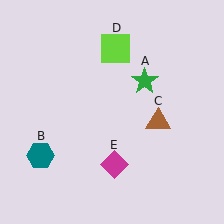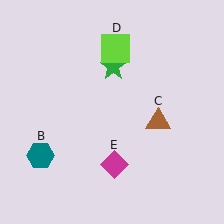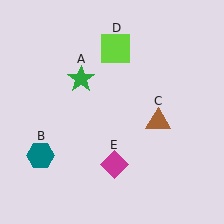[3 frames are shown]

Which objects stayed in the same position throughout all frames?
Teal hexagon (object B) and brown triangle (object C) and lime square (object D) and magenta diamond (object E) remained stationary.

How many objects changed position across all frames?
1 object changed position: green star (object A).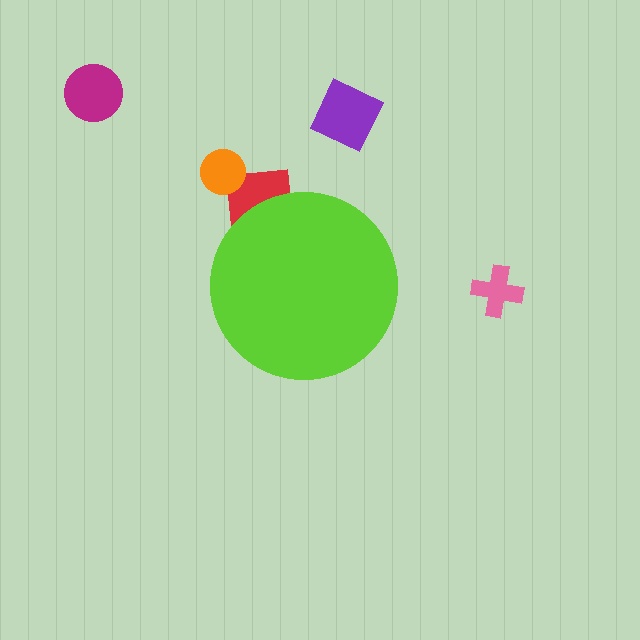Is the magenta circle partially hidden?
No, the magenta circle is fully visible.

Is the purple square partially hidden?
No, the purple square is fully visible.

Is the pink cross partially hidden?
No, the pink cross is fully visible.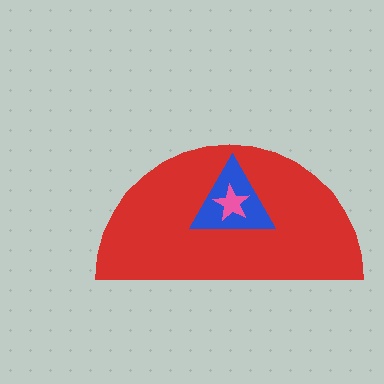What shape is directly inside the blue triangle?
The pink star.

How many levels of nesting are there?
3.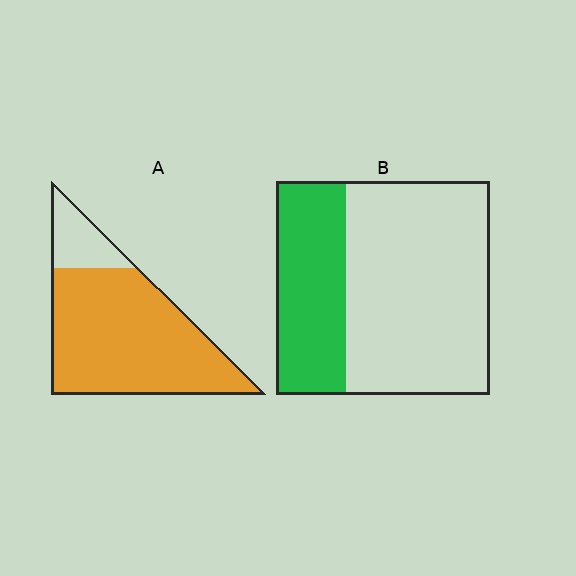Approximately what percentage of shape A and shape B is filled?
A is approximately 85% and B is approximately 35%.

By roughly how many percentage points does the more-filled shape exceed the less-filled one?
By roughly 50 percentage points (A over B).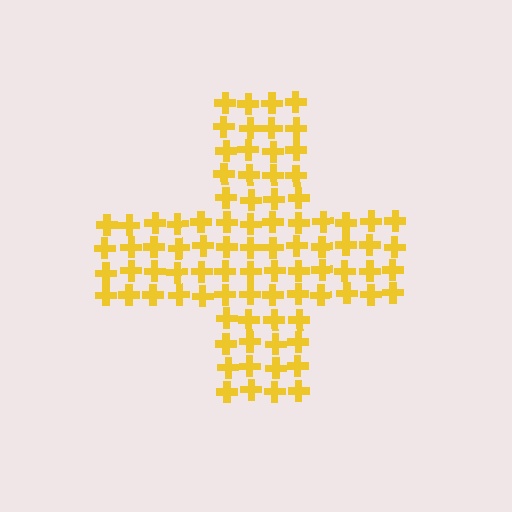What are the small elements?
The small elements are crosses.